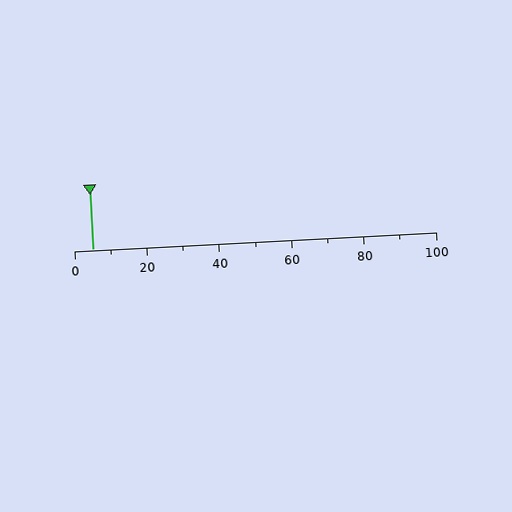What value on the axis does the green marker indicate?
The marker indicates approximately 5.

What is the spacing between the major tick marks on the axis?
The major ticks are spaced 20 apart.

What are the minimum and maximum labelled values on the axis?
The axis runs from 0 to 100.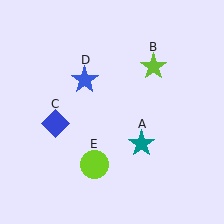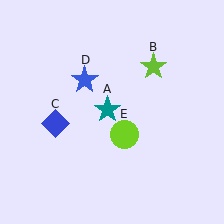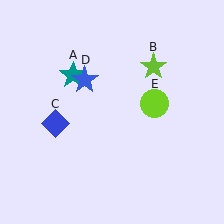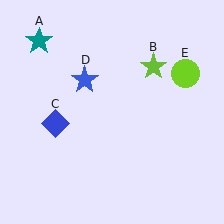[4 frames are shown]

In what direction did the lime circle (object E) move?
The lime circle (object E) moved up and to the right.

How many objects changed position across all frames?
2 objects changed position: teal star (object A), lime circle (object E).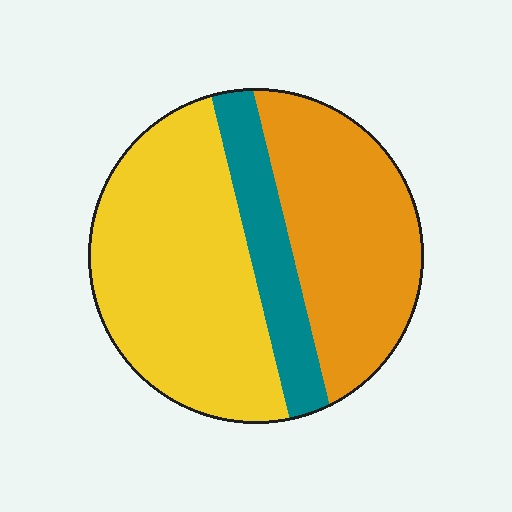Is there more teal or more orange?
Orange.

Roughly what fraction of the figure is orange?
Orange takes up about three eighths (3/8) of the figure.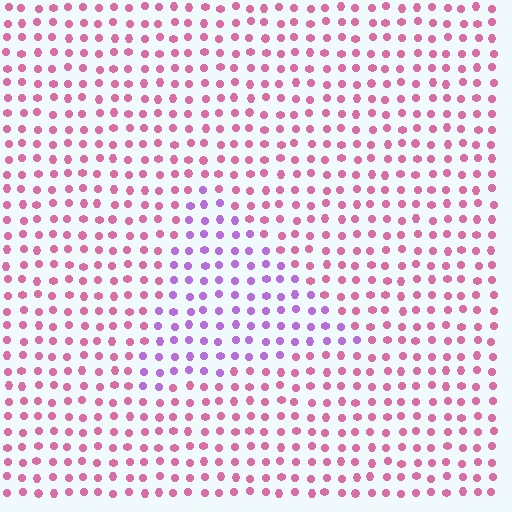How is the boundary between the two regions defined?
The boundary is defined purely by a slight shift in hue (about 49 degrees). Spacing, size, and orientation are identical on both sides.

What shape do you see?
I see a triangle.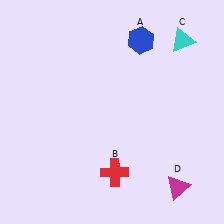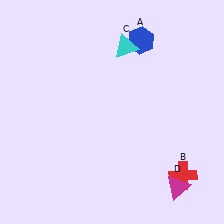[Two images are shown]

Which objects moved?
The objects that moved are: the red cross (B), the cyan triangle (C).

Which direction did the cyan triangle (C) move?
The cyan triangle (C) moved left.